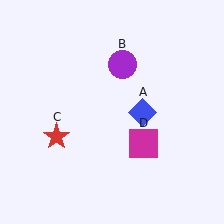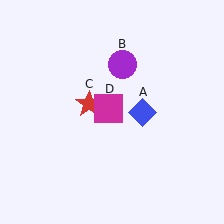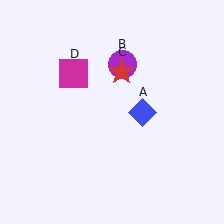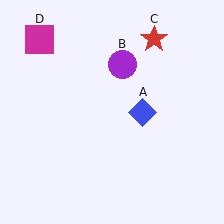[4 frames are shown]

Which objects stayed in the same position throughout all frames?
Blue diamond (object A) and purple circle (object B) remained stationary.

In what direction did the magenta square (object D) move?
The magenta square (object D) moved up and to the left.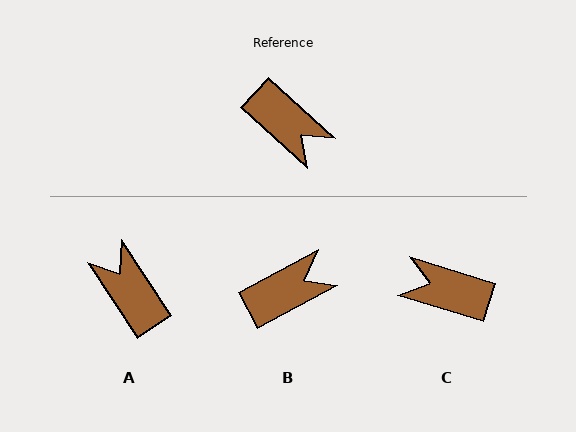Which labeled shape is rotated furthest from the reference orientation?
A, about 166 degrees away.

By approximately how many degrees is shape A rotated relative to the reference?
Approximately 166 degrees counter-clockwise.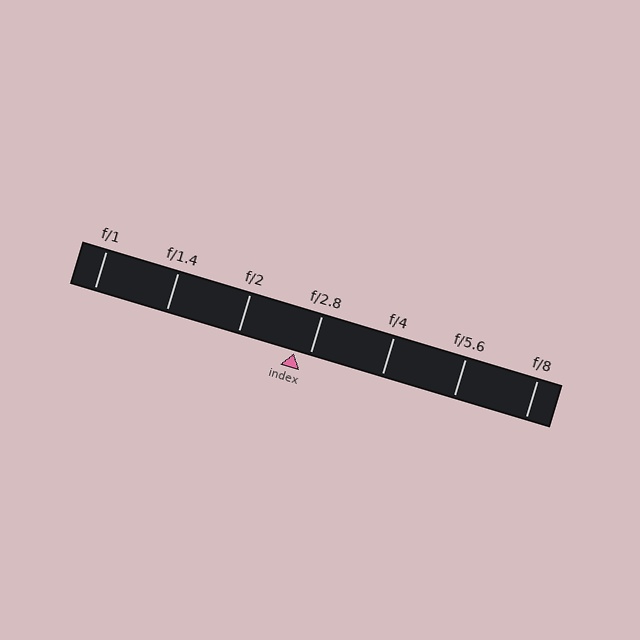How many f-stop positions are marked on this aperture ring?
There are 7 f-stop positions marked.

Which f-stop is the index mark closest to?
The index mark is closest to f/2.8.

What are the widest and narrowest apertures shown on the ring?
The widest aperture shown is f/1 and the narrowest is f/8.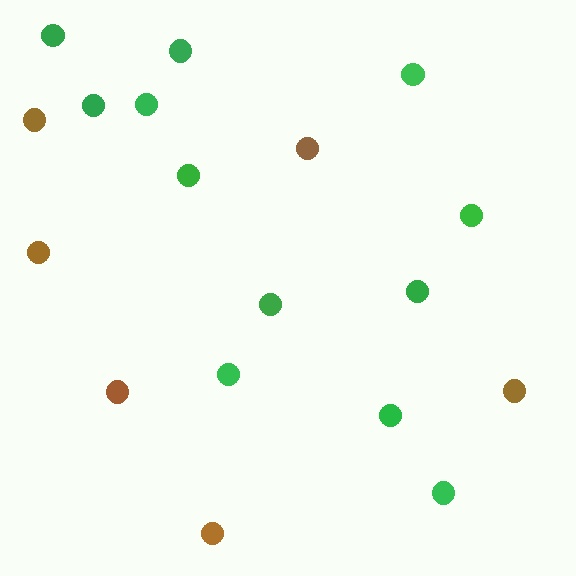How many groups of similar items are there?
There are 2 groups: one group of brown circles (6) and one group of green circles (12).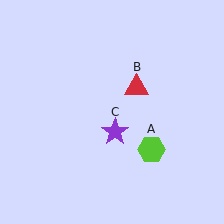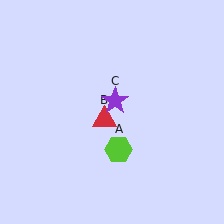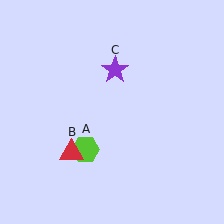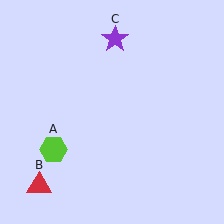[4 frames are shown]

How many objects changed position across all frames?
3 objects changed position: lime hexagon (object A), red triangle (object B), purple star (object C).